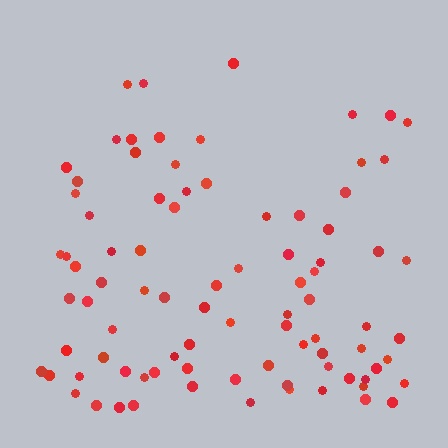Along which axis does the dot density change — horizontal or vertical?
Vertical.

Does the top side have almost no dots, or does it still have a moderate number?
Still a moderate number, just noticeably fewer than the bottom.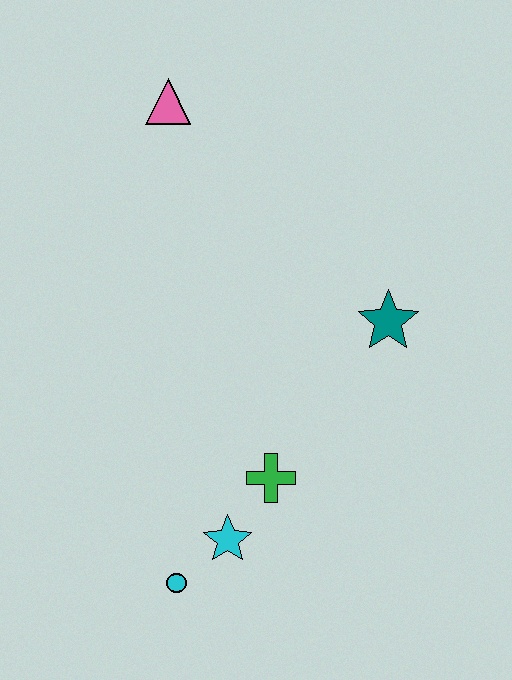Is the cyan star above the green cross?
No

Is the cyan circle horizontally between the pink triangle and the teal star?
Yes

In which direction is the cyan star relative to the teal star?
The cyan star is below the teal star.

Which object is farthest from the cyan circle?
The pink triangle is farthest from the cyan circle.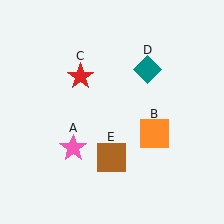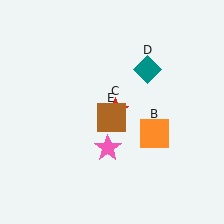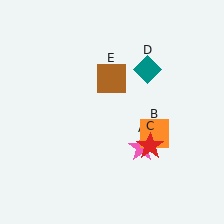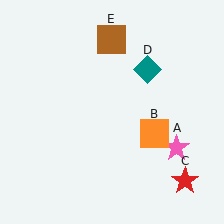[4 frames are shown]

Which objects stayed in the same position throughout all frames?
Orange square (object B) and teal diamond (object D) remained stationary.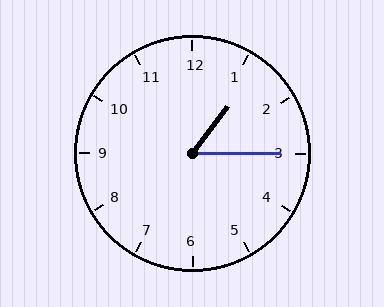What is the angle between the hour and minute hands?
Approximately 52 degrees.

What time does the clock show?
1:15.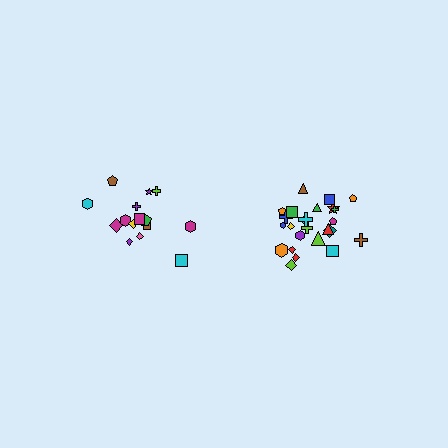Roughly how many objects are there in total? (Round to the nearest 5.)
Roughly 40 objects in total.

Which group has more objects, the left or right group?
The right group.